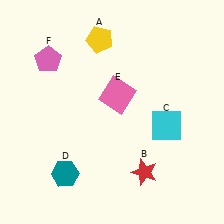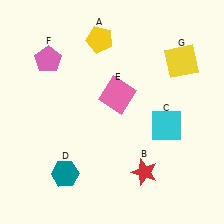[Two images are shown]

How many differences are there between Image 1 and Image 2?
There is 1 difference between the two images.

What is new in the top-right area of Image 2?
A yellow square (G) was added in the top-right area of Image 2.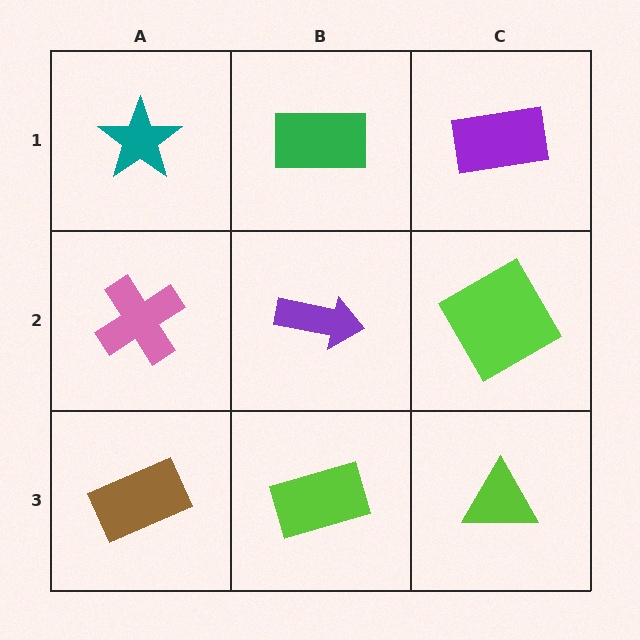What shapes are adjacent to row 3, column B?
A purple arrow (row 2, column B), a brown rectangle (row 3, column A), a lime triangle (row 3, column C).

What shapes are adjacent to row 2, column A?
A teal star (row 1, column A), a brown rectangle (row 3, column A), a purple arrow (row 2, column B).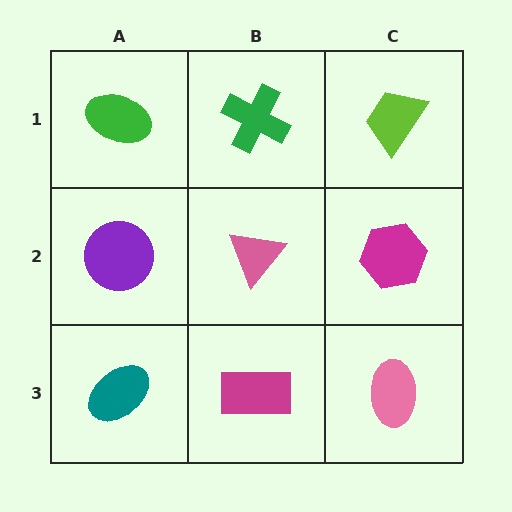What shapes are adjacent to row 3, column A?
A purple circle (row 2, column A), a magenta rectangle (row 3, column B).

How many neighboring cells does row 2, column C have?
3.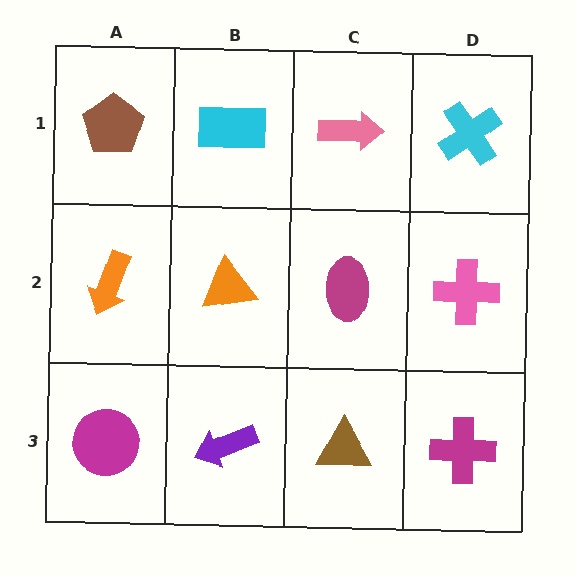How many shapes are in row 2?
4 shapes.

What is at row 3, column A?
A magenta circle.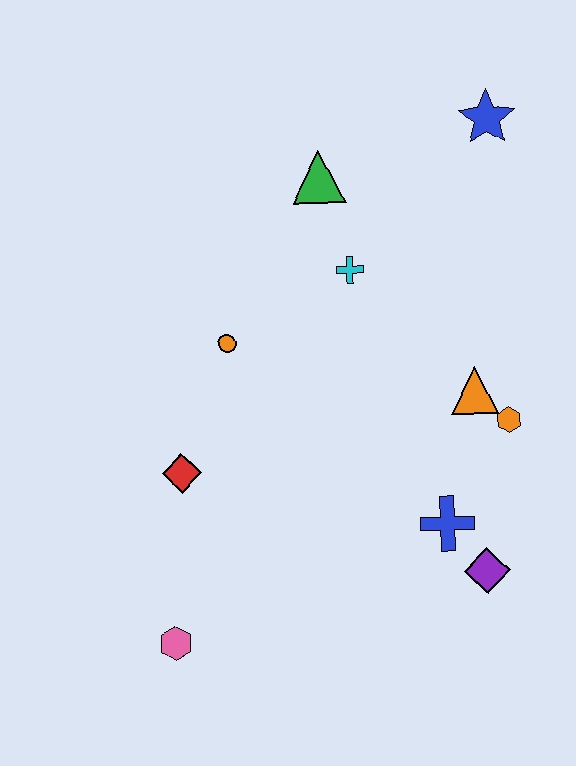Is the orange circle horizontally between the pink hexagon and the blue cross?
Yes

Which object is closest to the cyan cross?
The green triangle is closest to the cyan cross.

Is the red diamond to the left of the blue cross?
Yes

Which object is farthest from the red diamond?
The blue star is farthest from the red diamond.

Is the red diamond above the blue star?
No